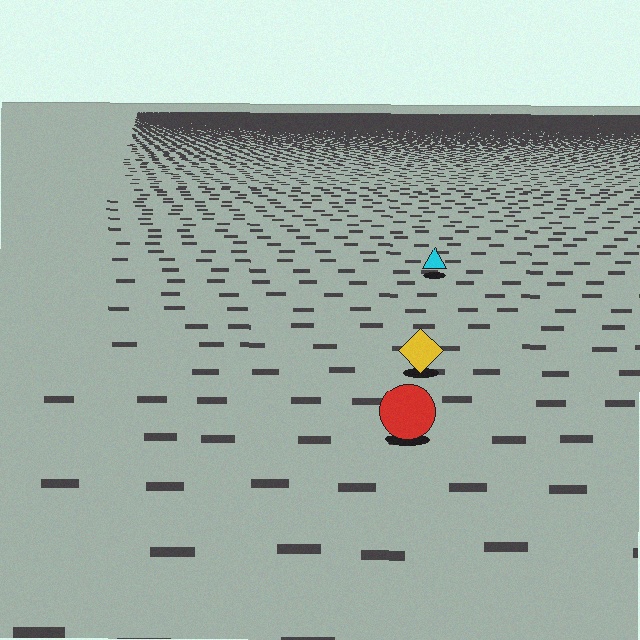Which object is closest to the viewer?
The red circle is closest. The texture marks near it are larger and more spread out.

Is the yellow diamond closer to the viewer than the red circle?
No. The red circle is closer — you can tell from the texture gradient: the ground texture is coarser near it.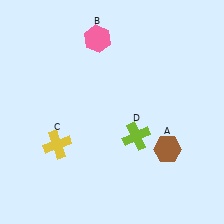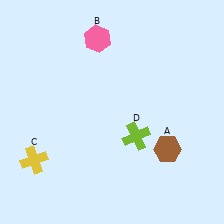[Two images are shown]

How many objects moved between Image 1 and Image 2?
1 object moved between the two images.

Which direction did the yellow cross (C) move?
The yellow cross (C) moved left.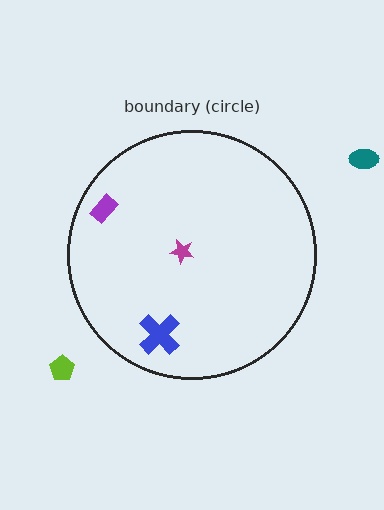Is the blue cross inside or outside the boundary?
Inside.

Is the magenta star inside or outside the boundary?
Inside.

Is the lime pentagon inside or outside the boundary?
Outside.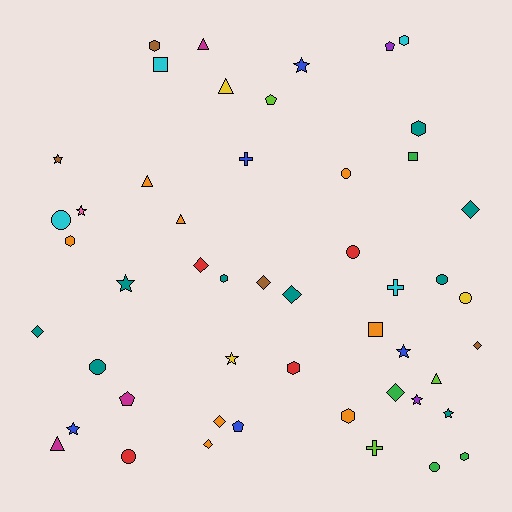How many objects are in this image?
There are 50 objects.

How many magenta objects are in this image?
There are 3 magenta objects.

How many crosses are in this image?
There are 3 crosses.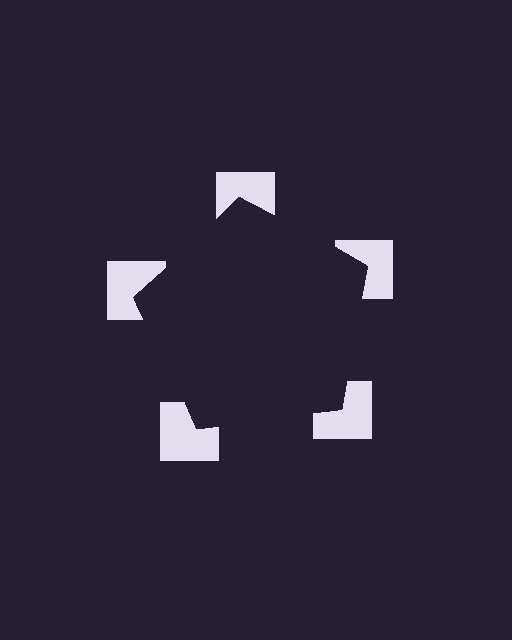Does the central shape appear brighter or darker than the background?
It typically appears slightly darker than the background, even though no actual brightness change is drawn.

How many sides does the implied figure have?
5 sides.